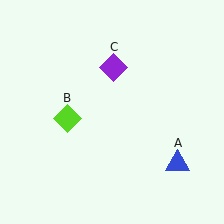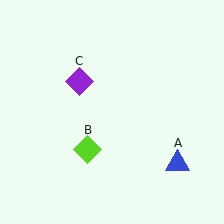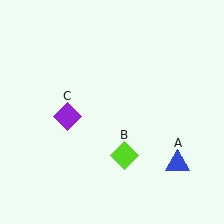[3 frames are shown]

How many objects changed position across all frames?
2 objects changed position: lime diamond (object B), purple diamond (object C).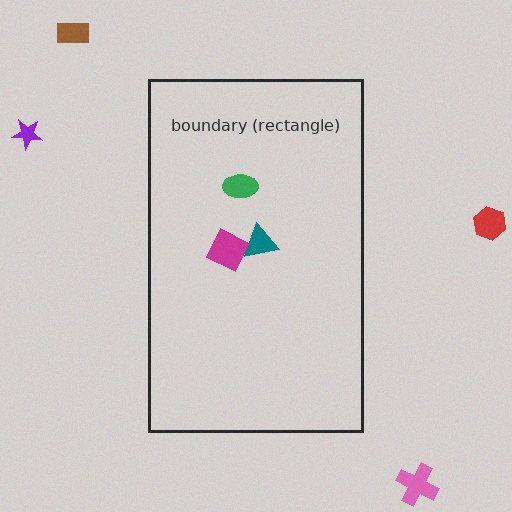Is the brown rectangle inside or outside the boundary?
Outside.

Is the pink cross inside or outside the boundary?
Outside.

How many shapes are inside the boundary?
3 inside, 4 outside.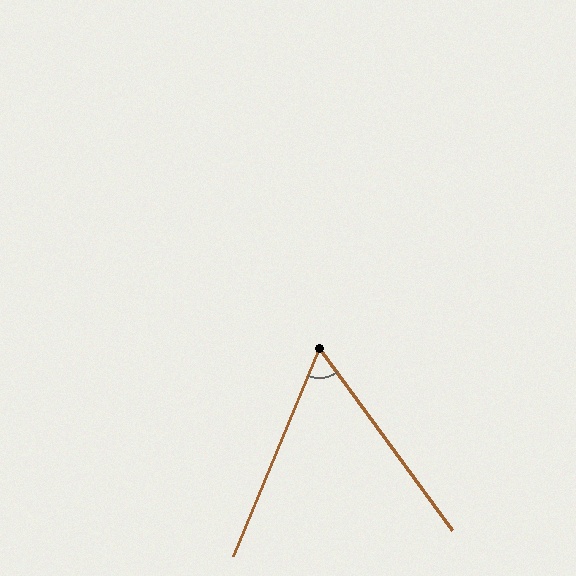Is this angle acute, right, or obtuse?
It is acute.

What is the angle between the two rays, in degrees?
Approximately 59 degrees.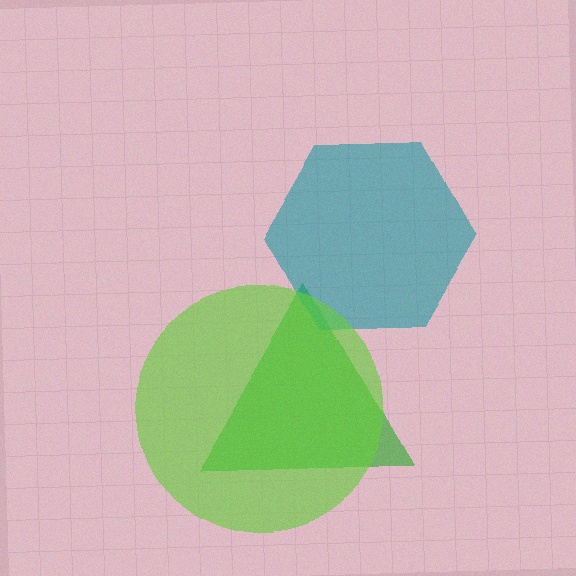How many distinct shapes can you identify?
There are 3 distinct shapes: a green triangle, a teal hexagon, a lime circle.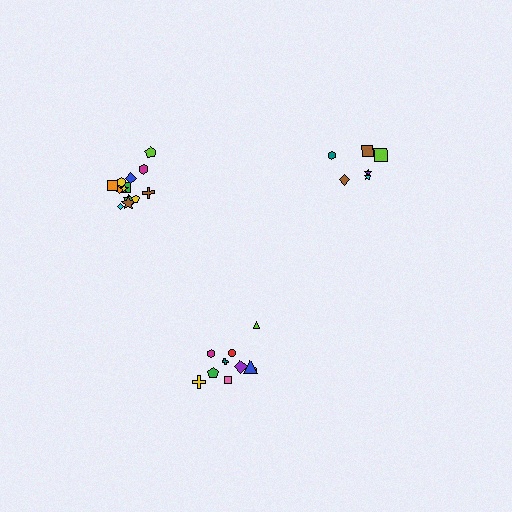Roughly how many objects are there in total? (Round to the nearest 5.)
Roughly 30 objects in total.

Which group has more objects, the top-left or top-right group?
The top-left group.